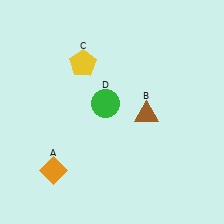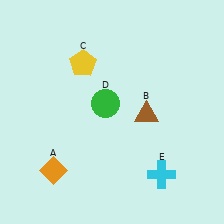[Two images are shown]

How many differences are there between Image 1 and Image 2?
There is 1 difference between the two images.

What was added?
A cyan cross (E) was added in Image 2.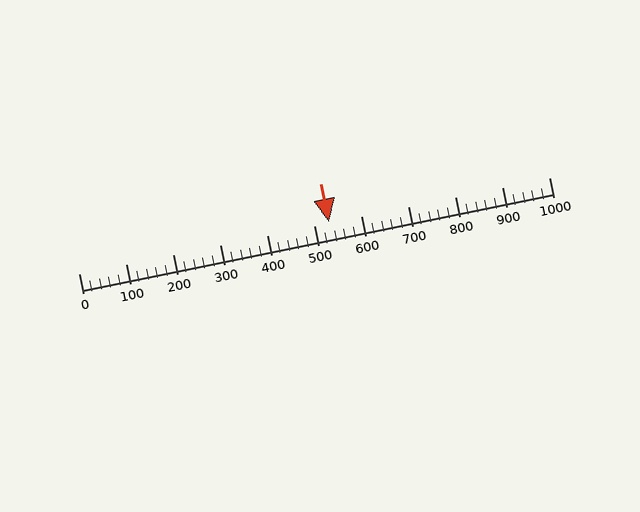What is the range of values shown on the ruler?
The ruler shows values from 0 to 1000.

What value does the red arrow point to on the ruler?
The red arrow points to approximately 533.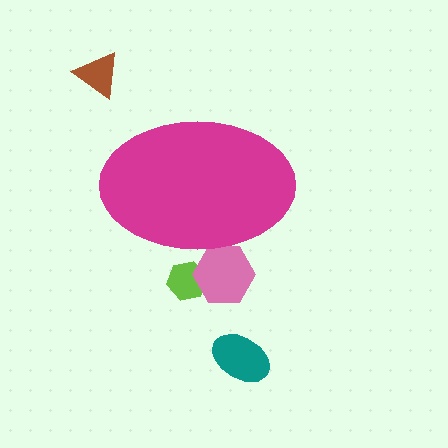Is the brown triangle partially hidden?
No, the brown triangle is fully visible.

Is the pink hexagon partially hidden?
Yes, the pink hexagon is partially hidden behind the magenta ellipse.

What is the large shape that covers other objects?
A magenta ellipse.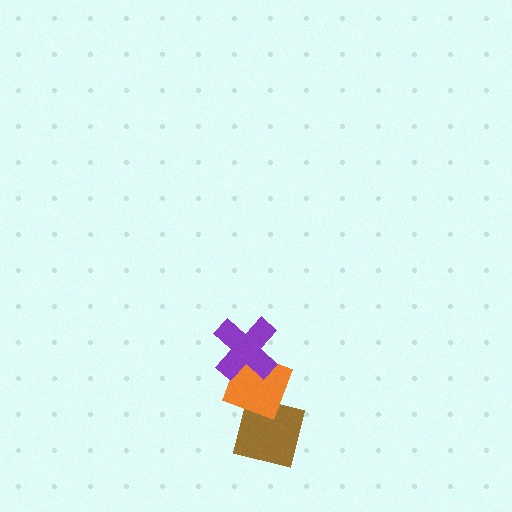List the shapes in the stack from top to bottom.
From top to bottom: the purple cross, the orange diamond, the brown square.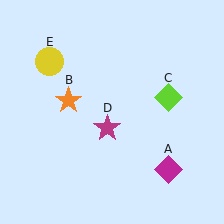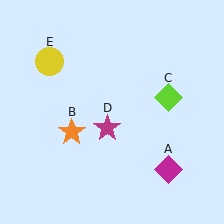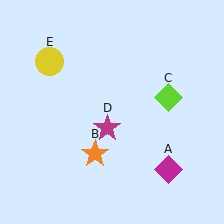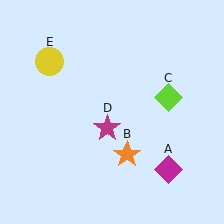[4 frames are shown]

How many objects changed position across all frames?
1 object changed position: orange star (object B).